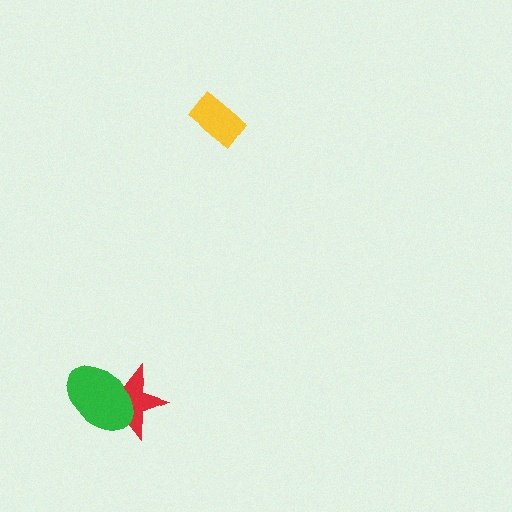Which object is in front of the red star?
The green ellipse is in front of the red star.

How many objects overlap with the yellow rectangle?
0 objects overlap with the yellow rectangle.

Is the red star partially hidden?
Yes, it is partially covered by another shape.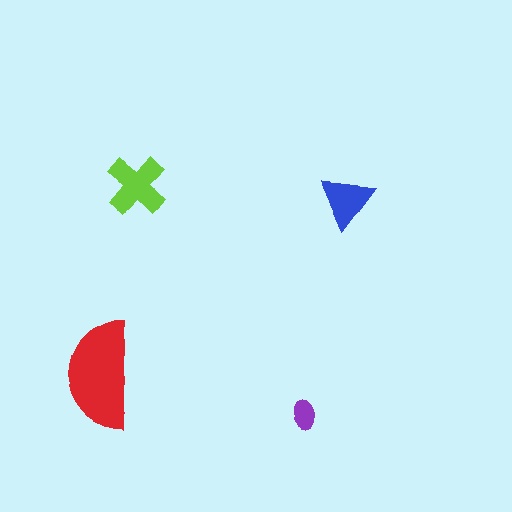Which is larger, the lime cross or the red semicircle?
The red semicircle.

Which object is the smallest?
The purple ellipse.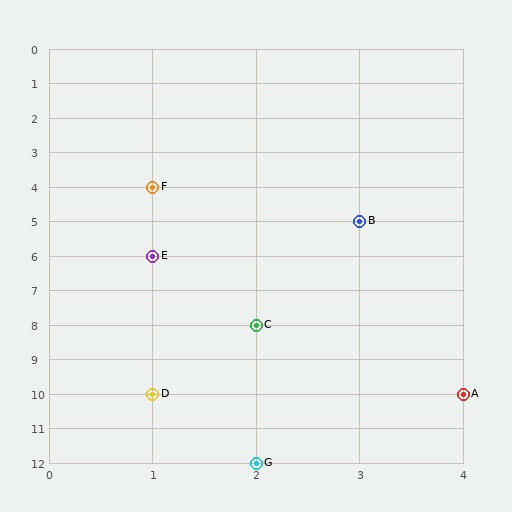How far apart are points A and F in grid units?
Points A and F are 3 columns and 6 rows apart (about 6.7 grid units diagonally).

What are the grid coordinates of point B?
Point B is at grid coordinates (3, 5).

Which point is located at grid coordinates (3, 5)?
Point B is at (3, 5).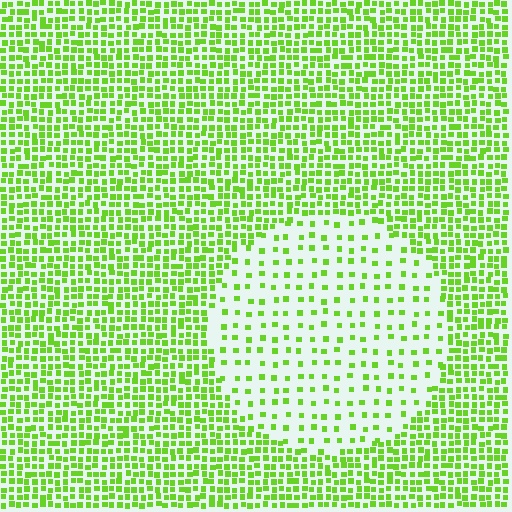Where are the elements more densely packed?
The elements are more densely packed outside the circle boundary.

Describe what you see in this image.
The image contains small lime elements arranged at two different densities. A circle-shaped region is visible where the elements are less densely packed than the surrounding area.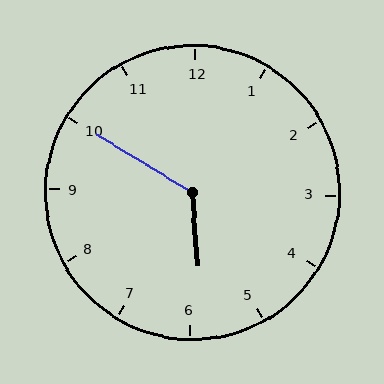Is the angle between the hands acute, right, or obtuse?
It is obtuse.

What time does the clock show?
5:50.